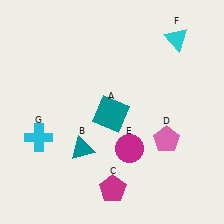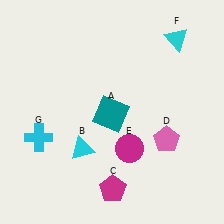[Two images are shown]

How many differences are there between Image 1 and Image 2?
There is 1 difference between the two images.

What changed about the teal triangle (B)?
In Image 1, B is teal. In Image 2, it changed to cyan.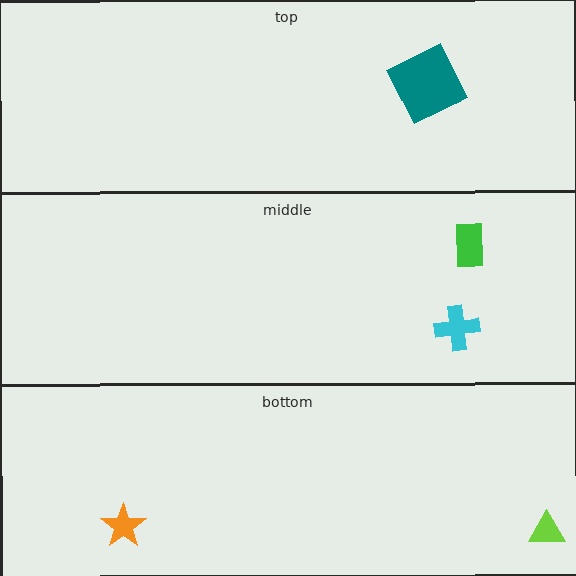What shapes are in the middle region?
The cyan cross, the green rectangle.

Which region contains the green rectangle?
The middle region.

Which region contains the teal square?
The top region.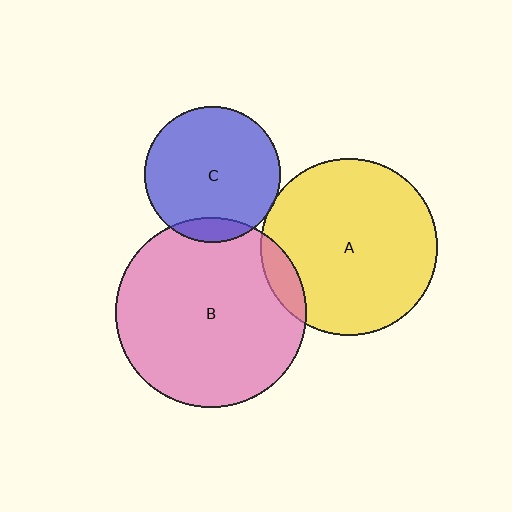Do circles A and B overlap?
Yes.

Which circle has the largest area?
Circle B (pink).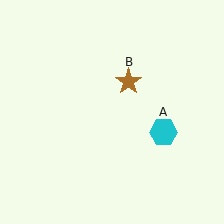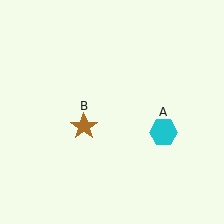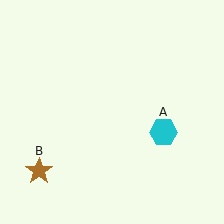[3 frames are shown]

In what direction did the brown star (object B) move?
The brown star (object B) moved down and to the left.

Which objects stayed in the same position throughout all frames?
Cyan hexagon (object A) remained stationary.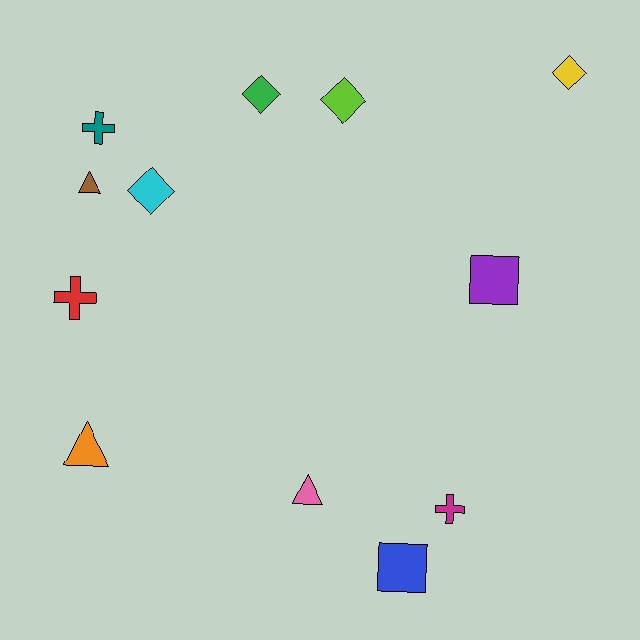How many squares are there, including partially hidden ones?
There are 2 squares.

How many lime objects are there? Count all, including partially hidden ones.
There is 1 lime object.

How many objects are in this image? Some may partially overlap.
There are 12 objects.